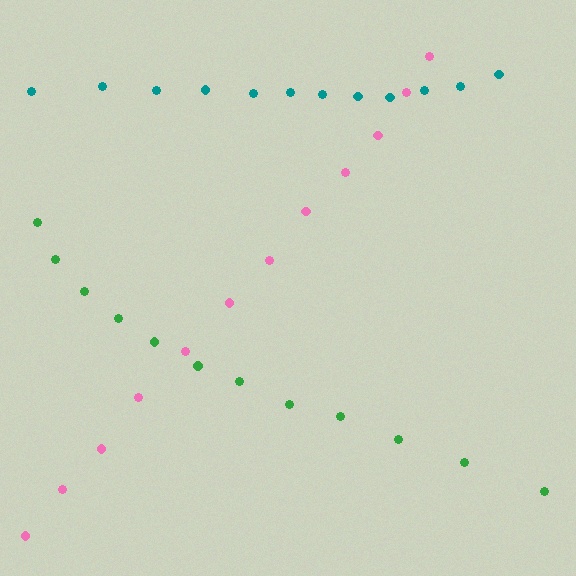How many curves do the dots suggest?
There are 3 distinct paths.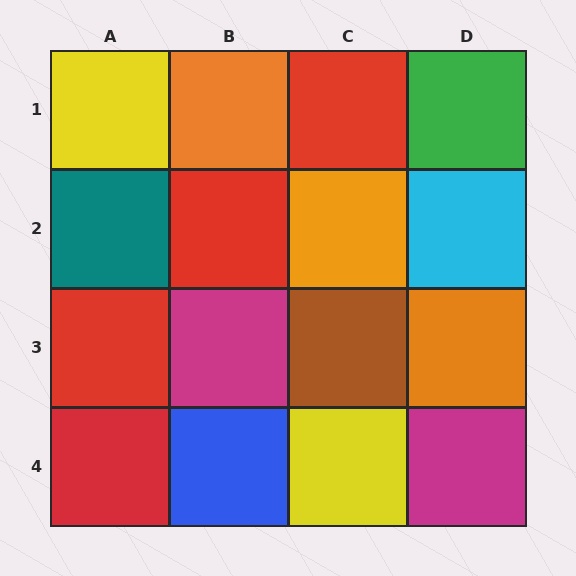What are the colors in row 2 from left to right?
Teal, red, orange, cyan.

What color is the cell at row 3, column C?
Brown.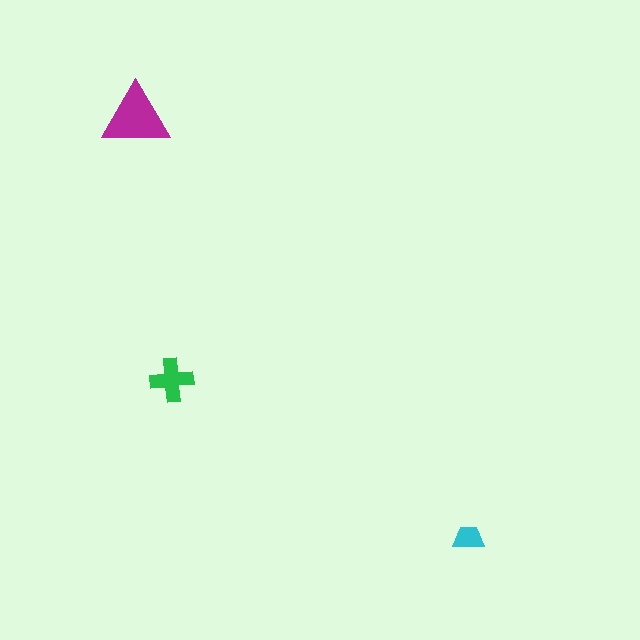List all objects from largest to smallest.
The magenta triangle, the green cross, the cyan trapezoid.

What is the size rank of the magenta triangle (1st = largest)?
1st.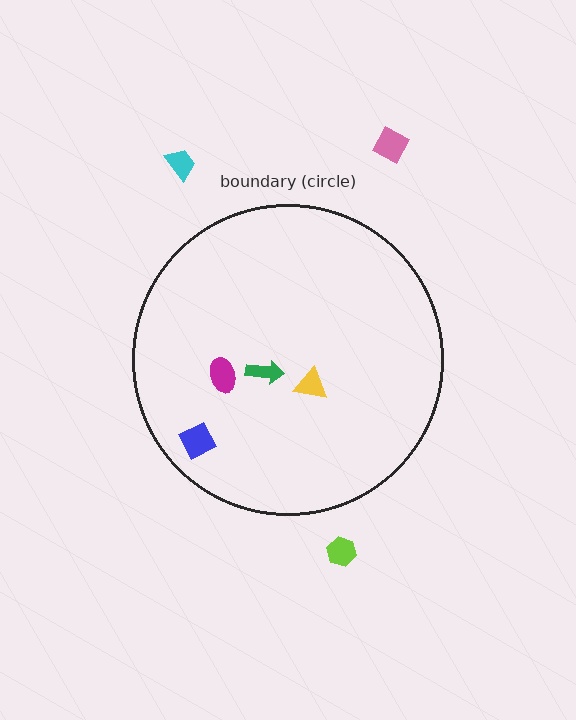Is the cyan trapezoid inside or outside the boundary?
Outside.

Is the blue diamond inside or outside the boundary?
Inside.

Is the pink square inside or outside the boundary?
Outside.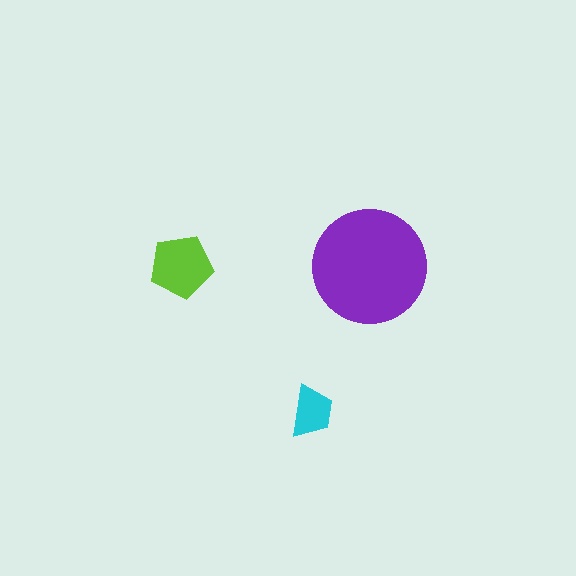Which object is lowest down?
The cyan trapezoid is bottommost.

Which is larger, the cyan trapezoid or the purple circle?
The purple circle.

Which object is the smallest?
The cyan trapezoid.